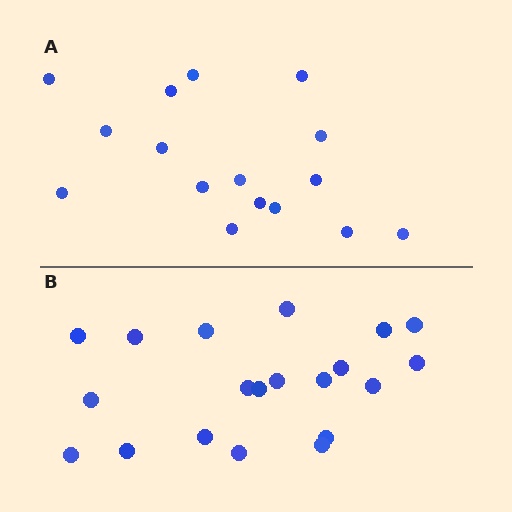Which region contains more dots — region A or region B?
Region B (the bottom region) has more dots.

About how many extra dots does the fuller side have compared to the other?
Region B has about 4 more dots than region A.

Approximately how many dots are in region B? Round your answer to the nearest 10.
About 20 dots.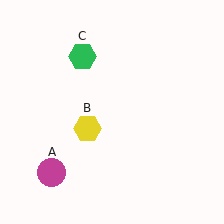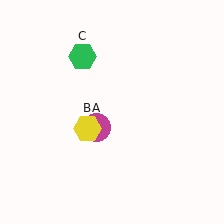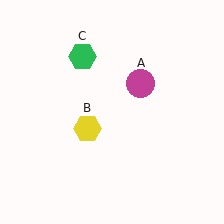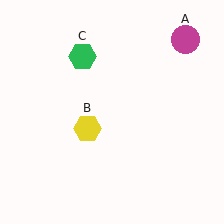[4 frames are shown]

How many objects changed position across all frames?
1 object changed position: magenta circle (object A).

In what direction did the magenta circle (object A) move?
The magenta circle (object A) moved up and to the right.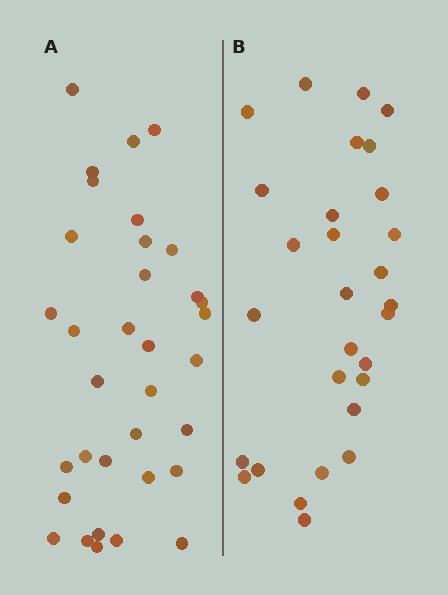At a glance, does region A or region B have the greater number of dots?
Region A (the left region) has more dots.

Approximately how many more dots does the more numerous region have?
Region A has about 5 more dots than region B.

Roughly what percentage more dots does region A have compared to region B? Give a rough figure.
About 15% more.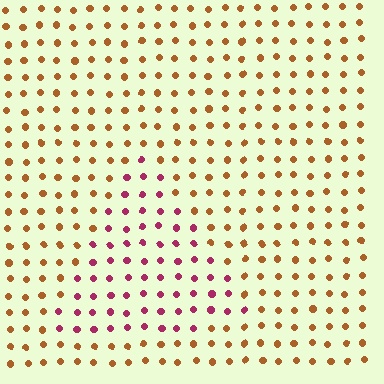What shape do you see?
I see a triangle.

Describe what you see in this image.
The image is filled with small brown elements in a uniform arrangement. A triangle-shaped region is visible where the elements are tinted to a slightly different hue, forming a subtle color boundary.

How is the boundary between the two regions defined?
The boundary is defined purely by a slight shift in hue (about 54 degrees). Spacing, size, and orientation are identical on both sides.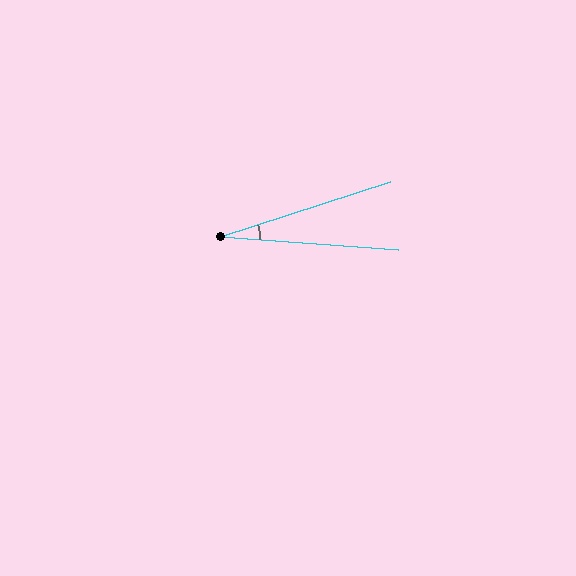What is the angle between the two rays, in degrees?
Approximately 22 degrees.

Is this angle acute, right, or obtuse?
It is acute.